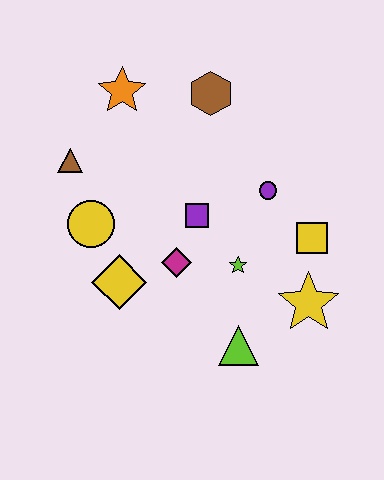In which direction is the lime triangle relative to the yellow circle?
The lime triangle is to the right of the yellow circle.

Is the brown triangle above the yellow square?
Yes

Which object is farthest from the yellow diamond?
The brown hexagon is farthest from the yellow diamond.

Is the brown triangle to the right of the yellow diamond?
No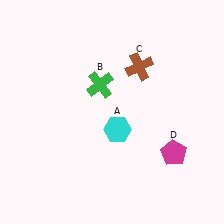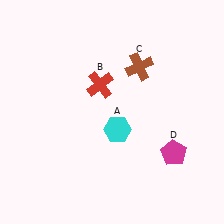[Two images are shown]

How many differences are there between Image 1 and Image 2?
There is 1 difference between the two images.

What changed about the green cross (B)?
In Image 1, B is green. In Image 2, it changed to red.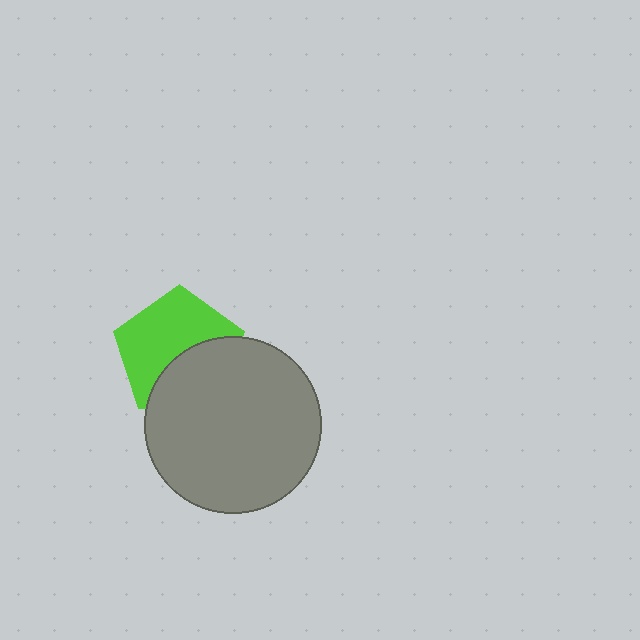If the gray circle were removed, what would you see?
You would see the complete lime pentagon.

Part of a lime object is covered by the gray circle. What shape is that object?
It is a pentagon.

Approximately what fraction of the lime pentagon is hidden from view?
Roughly 42% of the lime pentagon is hidden behind the gray circle.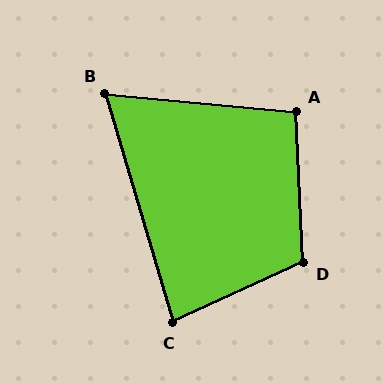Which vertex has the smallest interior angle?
B, at approximately 68 degrees.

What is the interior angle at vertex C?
Approximately 82 degrees (acute).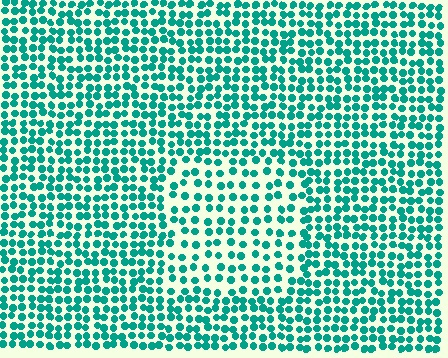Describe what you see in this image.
The image contains small teal elements arranged at two different densities. A rectangle-shaped region is visible where the elements are less densely packed than the surrounding area.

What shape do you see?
I see a rectangle.